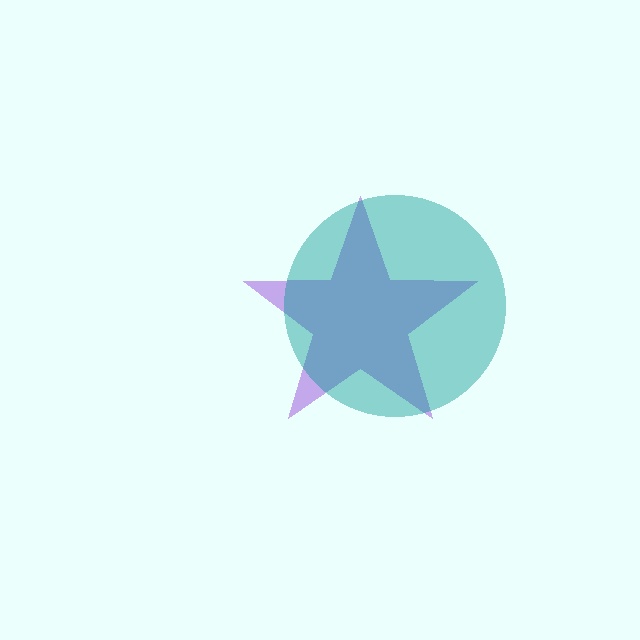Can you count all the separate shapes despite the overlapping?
Yes, there are 2 separate shapes.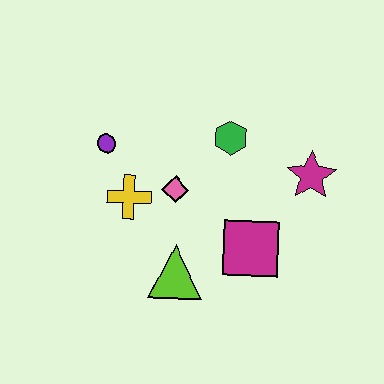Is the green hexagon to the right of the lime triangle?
Yes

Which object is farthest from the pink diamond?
The magenta star is farthest from the pink diamond.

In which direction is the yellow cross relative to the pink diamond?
The yellow cross is to the left of the pink diamond.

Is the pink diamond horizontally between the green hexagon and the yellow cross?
Yes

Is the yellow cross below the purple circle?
Yes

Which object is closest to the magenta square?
The lime triangle is closest to the magenta square.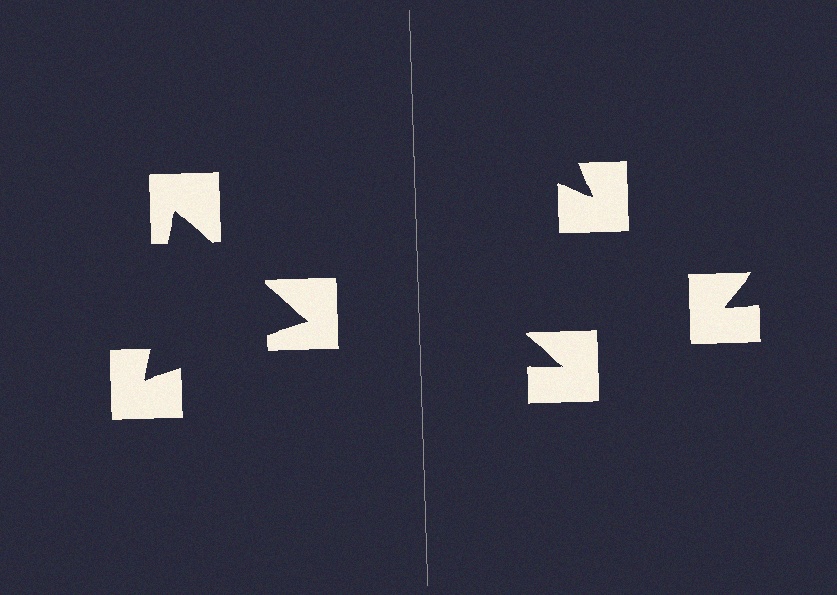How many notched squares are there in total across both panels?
6 — 3 on each side.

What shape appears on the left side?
An illusory triangle.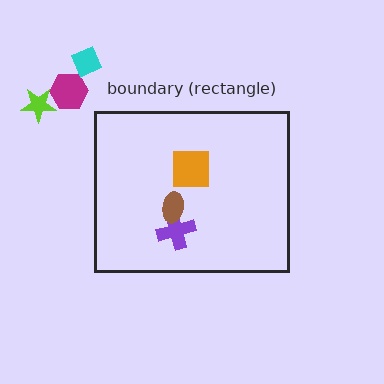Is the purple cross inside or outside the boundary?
Inside.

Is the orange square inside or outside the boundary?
Inside.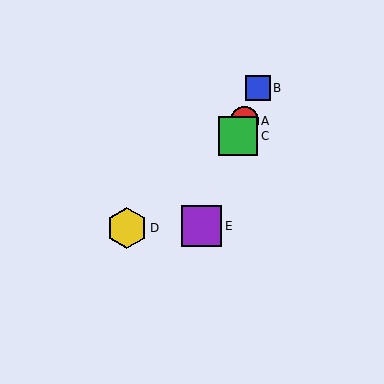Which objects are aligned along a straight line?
Objects A, B, C, E are aligned along a straight line.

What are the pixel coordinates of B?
Object B is at (258, 88).